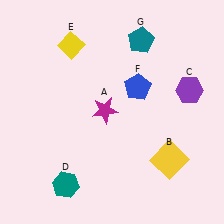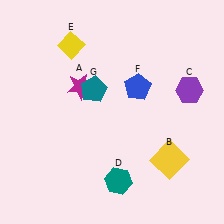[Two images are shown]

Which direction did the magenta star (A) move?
The magenta star (A) moved left.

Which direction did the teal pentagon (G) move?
The teal pentagon (G) moved down.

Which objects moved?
The objects that moved are: the magenta star (A), the teal hexagon (D), the teal pentagon (G).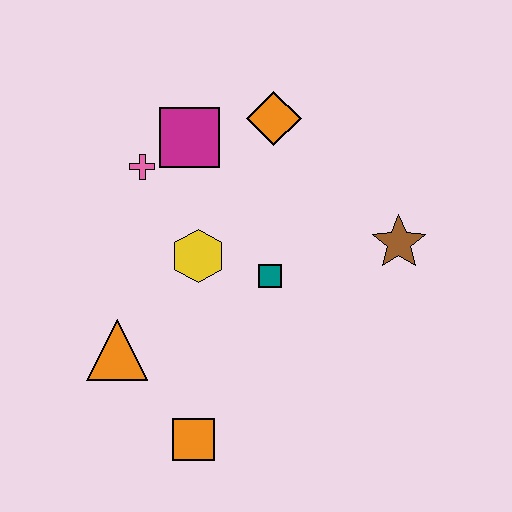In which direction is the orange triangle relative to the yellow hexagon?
The orange triangle is below the yellow hexagon.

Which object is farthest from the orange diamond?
The orange square is farthest from the orange diamond.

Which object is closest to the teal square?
The yellow hexagon is closest to the teal square.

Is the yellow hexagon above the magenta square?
No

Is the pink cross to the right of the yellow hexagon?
No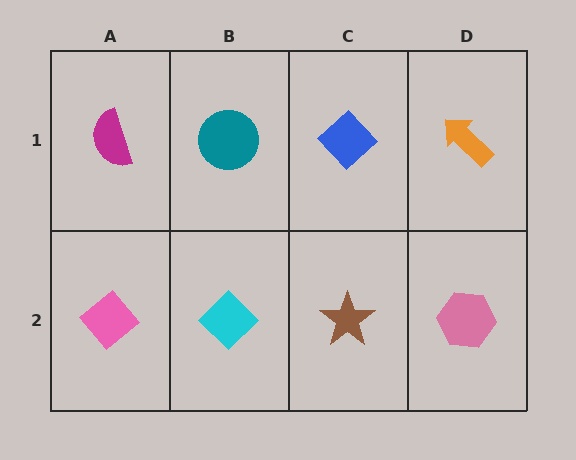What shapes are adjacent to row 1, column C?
A brown star (row 2, column C), a teal circle (row 1, column B), an orange arrow (row 1, column D).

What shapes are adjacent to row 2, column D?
An orange arrow (row 1, column D), a brown star (row 2, column C).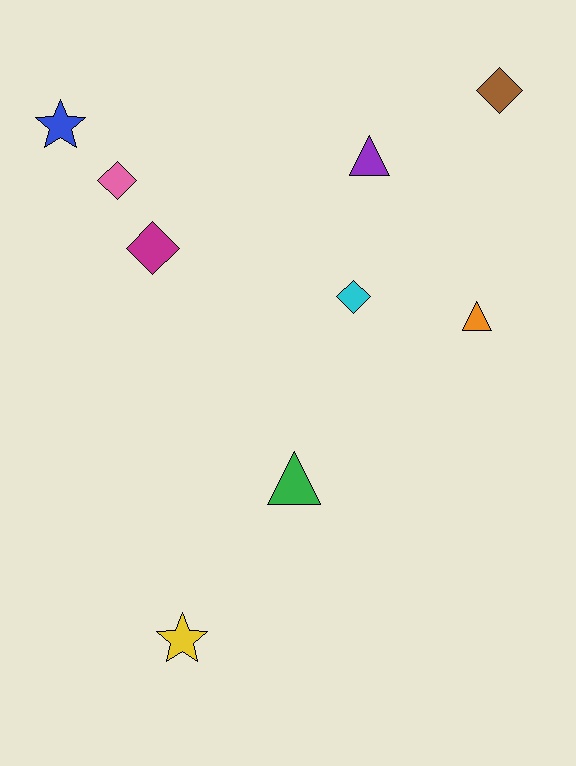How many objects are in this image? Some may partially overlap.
There are 9 objects.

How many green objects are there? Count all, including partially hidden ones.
There is 1 green object.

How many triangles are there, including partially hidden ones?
There are 3 triangles.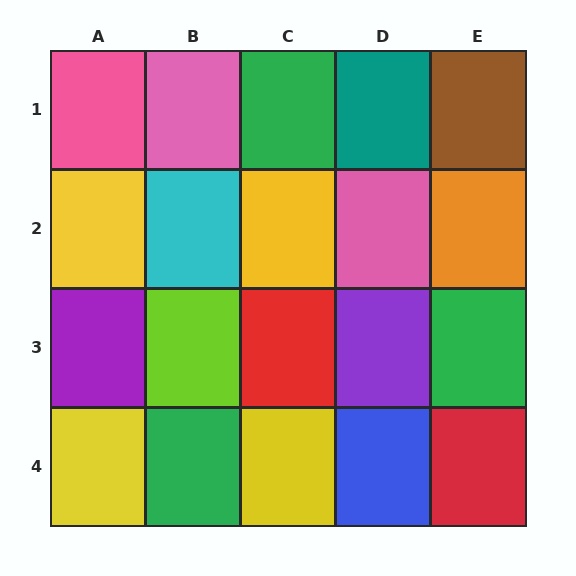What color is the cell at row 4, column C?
Yellow.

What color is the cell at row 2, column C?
Yellow.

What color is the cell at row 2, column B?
Cyan.